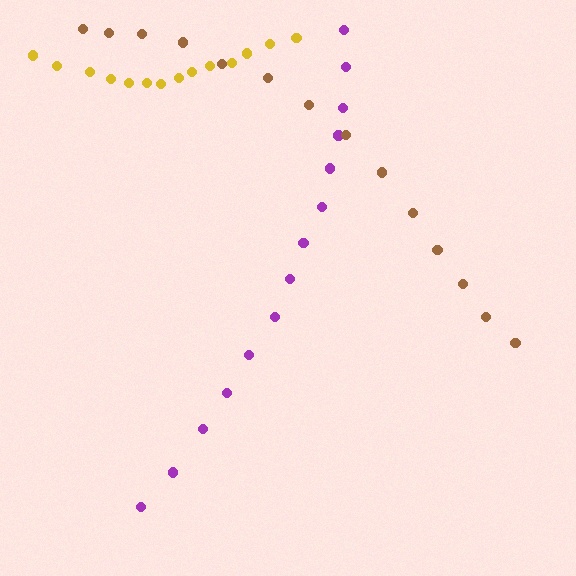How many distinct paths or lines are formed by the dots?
There are 3 distinct paths.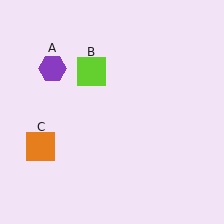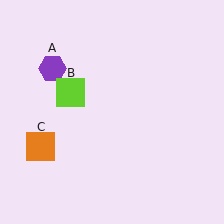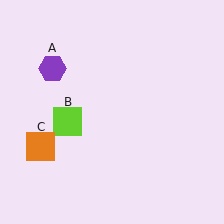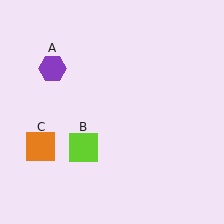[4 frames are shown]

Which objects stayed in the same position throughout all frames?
Purple hexagon (object A) and orange square (object C) remained stationary.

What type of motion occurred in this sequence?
The lime square (object B) rotated counterclockwise around the center of the scene.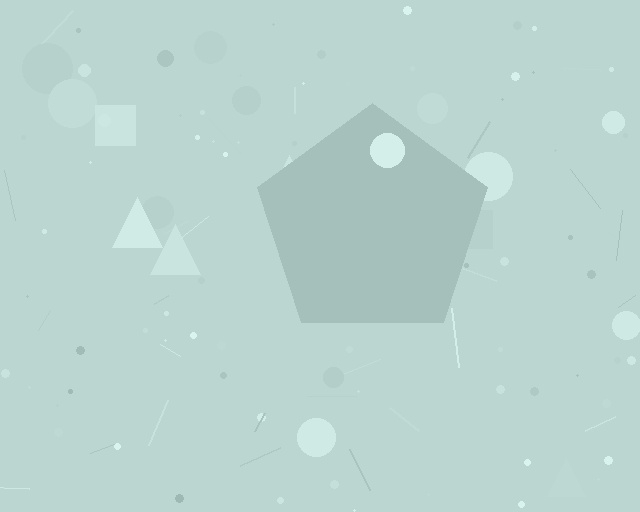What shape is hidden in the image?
A pentagon is hidden in the image.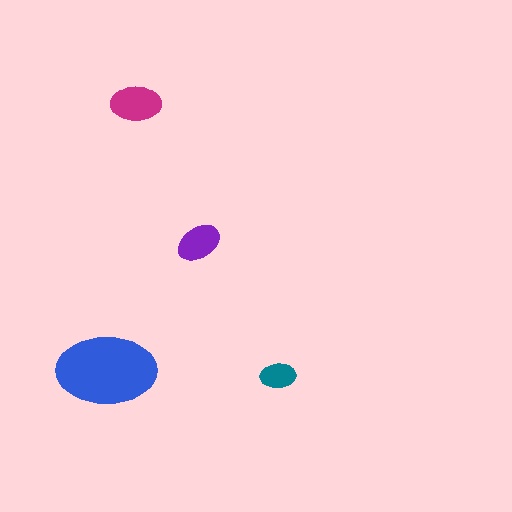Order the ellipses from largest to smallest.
the blue one, the magenta one, the purple one, the teal one.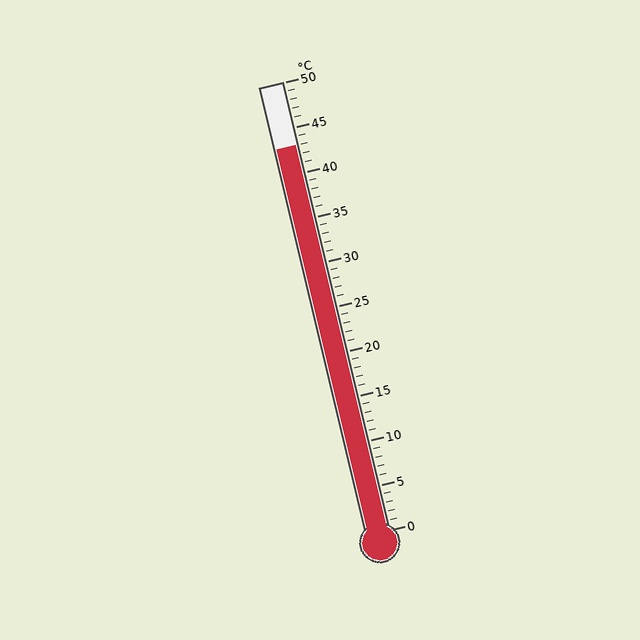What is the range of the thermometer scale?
The thermometer scale ranges from 0°C to 50°C.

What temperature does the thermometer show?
The thermometer shows approximately 43°C.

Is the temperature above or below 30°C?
The temperature is above 30°C.